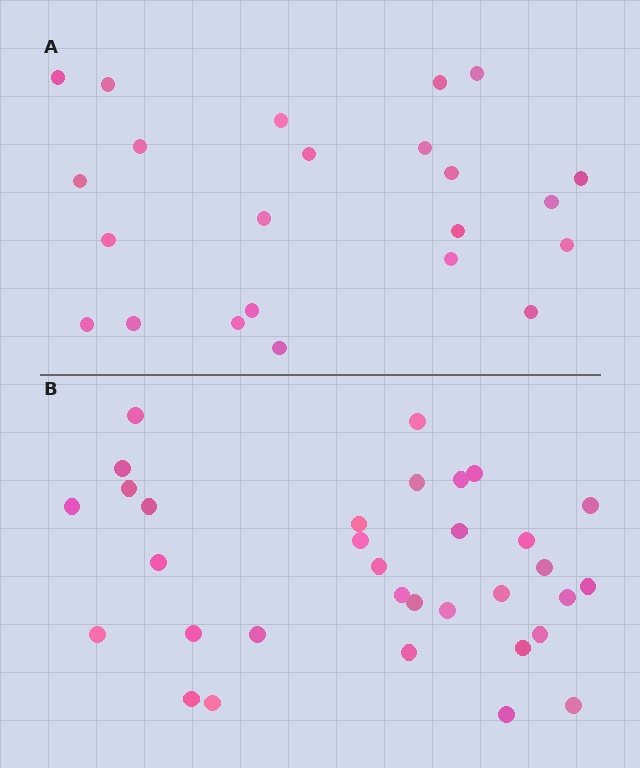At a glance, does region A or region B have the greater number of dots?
Region B (the bottom region) has more dots.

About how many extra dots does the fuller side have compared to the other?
Region B has roughly 10 or so more dots than region A.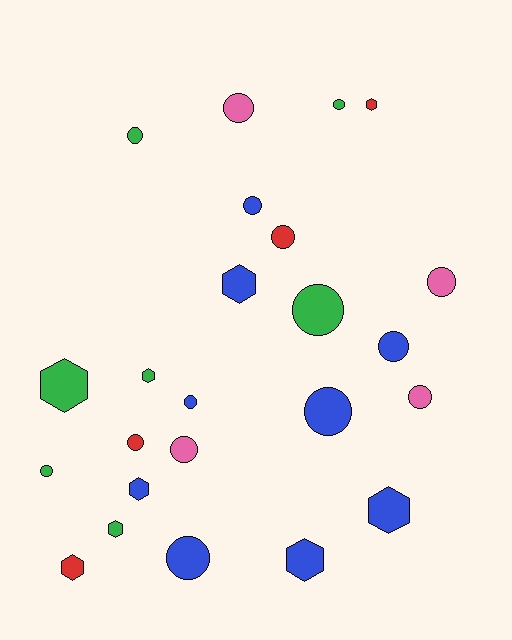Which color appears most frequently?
Blue, with 9 objects.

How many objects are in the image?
There are 24 objects.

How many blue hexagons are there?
There are 4 blue hexagons.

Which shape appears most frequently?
Circle, with 15 objects.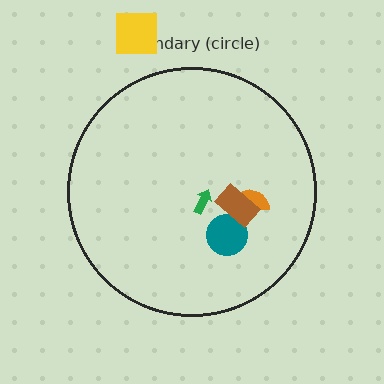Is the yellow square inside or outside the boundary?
Outside.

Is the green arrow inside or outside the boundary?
Inside.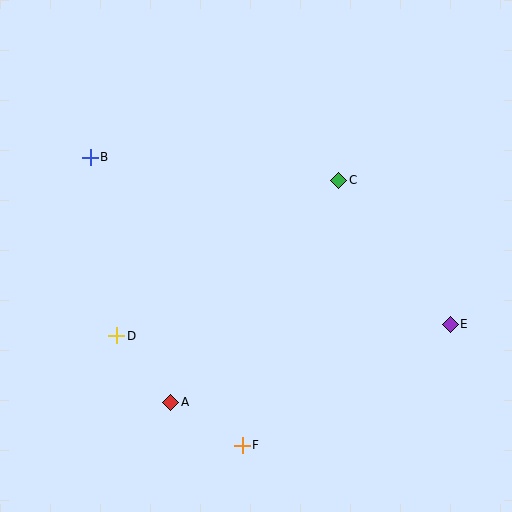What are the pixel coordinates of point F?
Point F is at (242, 445).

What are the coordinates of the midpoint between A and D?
The midpoint between A and D is at (144, 369).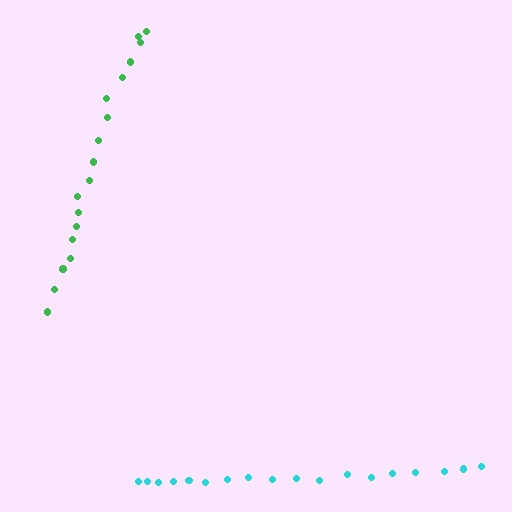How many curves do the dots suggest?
There are 2 distinct paths.